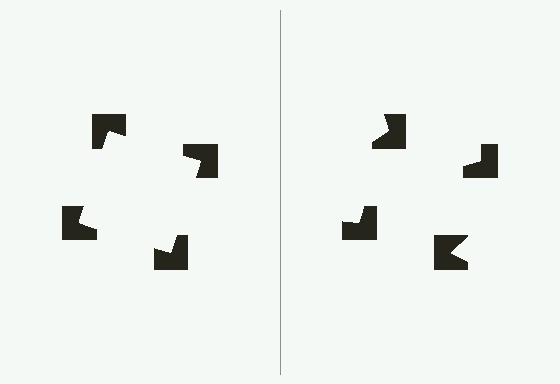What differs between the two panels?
The notched squares are positioned identically on both sides; only the wedge orientations differ. On the left they align to a square; on the right they are misaligned.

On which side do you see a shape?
An illusory square appears on the left side. On the right side the wedge cuts are rotated, so no coherent shape forms.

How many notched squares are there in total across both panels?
8 — 4 on each side.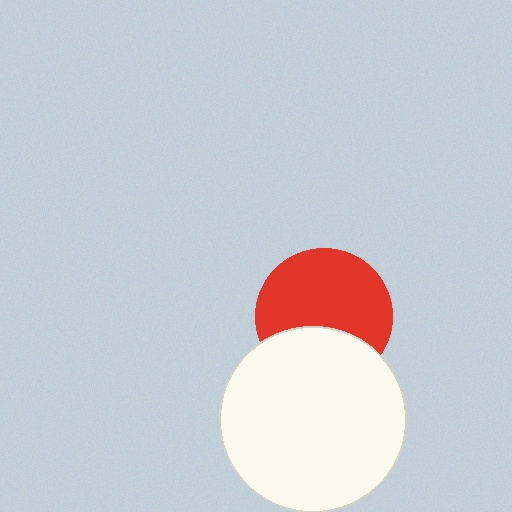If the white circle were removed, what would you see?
You would see the complete red circle.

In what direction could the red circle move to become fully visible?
The red circle could move up. That would shift it out from behind the white circle entirely.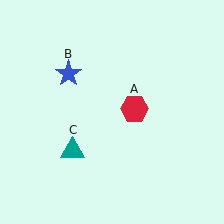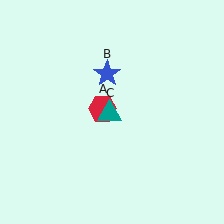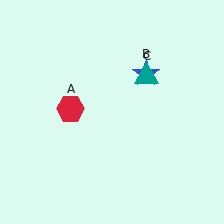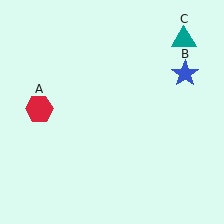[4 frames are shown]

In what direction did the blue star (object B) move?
The blue star (object B) moved right.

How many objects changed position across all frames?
3 objects changed position: red hexagon (object A), blue star (object B), teal triangle (object C).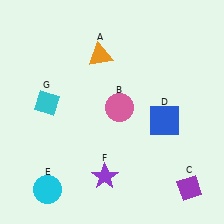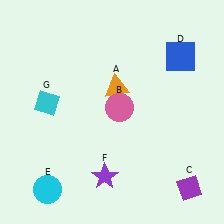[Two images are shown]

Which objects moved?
The objects that moved are: the orange triangle (A), the blue square (D).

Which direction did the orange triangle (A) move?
The orange triangle (A) moved down.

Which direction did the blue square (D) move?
The blue square (D) moved up.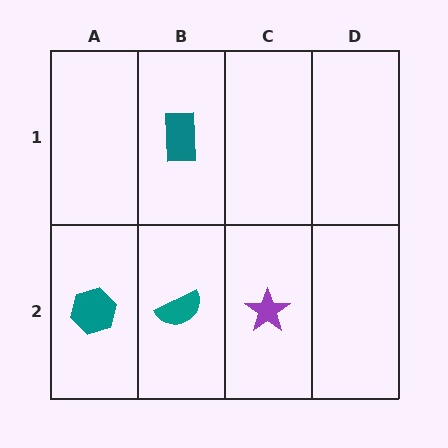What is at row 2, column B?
A teal semicircle.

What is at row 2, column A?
A teal hexagon.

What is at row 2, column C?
A purple star.